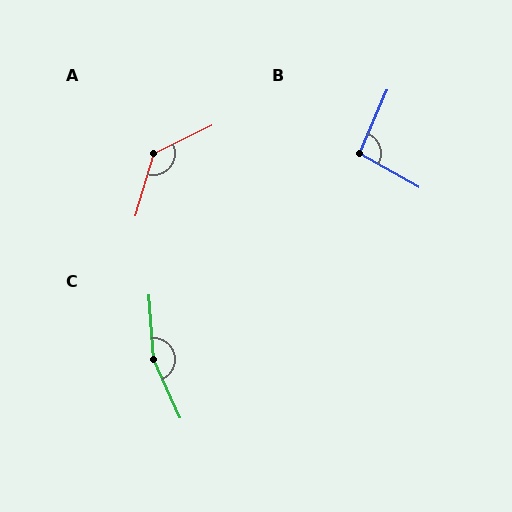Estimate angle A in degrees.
Approximately 132 degrees.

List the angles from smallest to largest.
B (96°), A (132°), C (160°).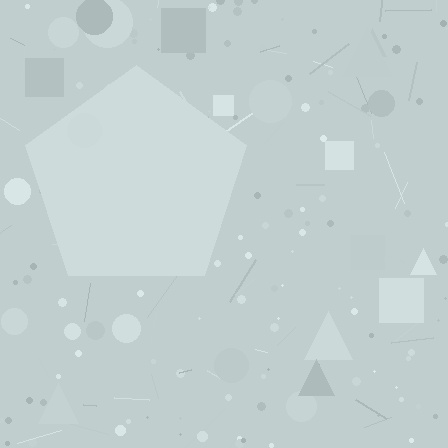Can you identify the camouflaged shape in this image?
The camouflaged shape is a pentagon.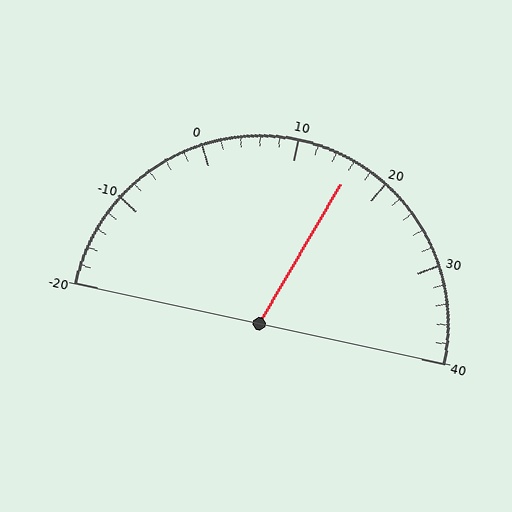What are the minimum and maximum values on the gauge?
The gauge ranges from -20 to 40.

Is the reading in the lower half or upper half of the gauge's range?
The reading is in the upper half of the range (-20 to 40).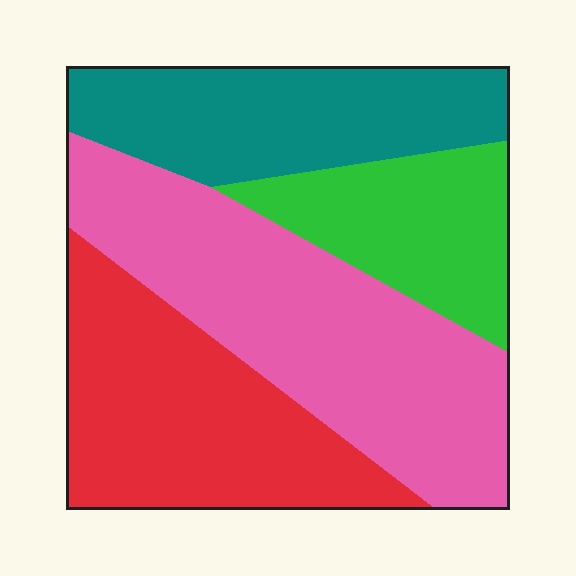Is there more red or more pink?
Pink.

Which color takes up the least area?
Green, at roughly 15%.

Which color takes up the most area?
Pink, at roughly 35%.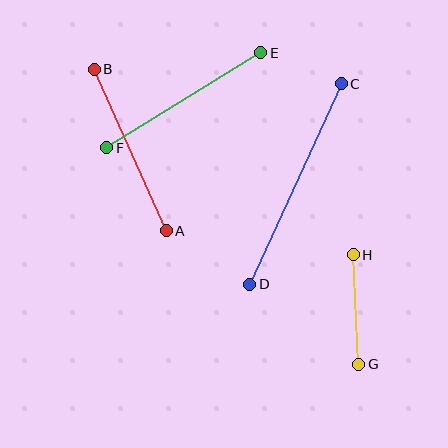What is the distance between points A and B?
The distance is approximately 177 pixels.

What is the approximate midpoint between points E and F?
The midpoint is at approximately (184, 100) pixels.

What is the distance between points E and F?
The distance is approximately 181 pixels.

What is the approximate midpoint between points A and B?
The midpoint is at approximately (130, 150) pixels.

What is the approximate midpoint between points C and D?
The midpoint is at approximately (295, 184) pixels.